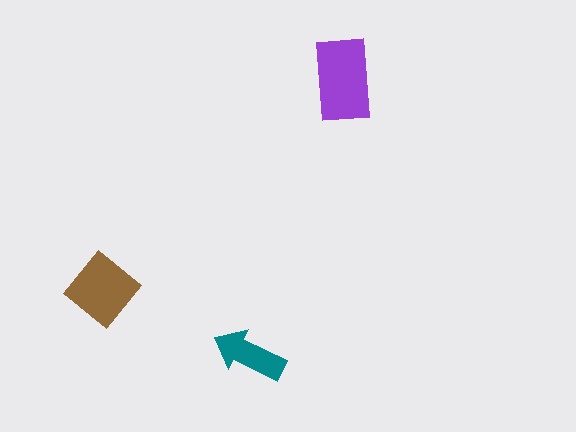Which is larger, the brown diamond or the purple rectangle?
The purple rectangle.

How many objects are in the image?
There are 3 objects in the image.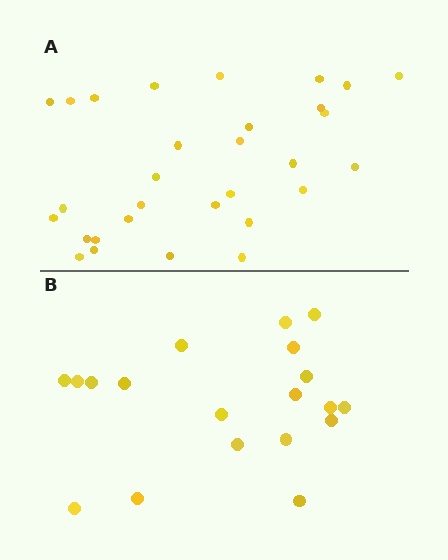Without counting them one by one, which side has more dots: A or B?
Region A (the top region) has more dots.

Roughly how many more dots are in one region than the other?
Region A has roughly 12 or so more dots than region B.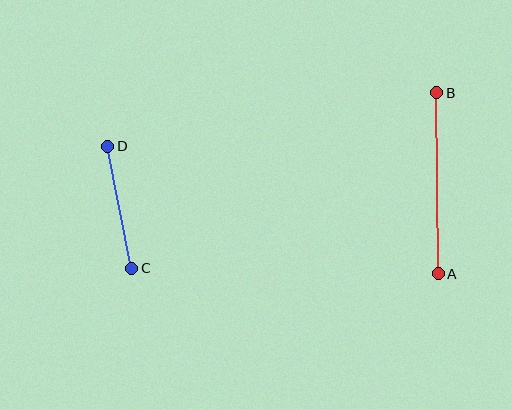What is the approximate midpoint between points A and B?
The midpoint is at approximately (438, 183) pixels.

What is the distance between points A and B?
The distance is approximately 181 pixels.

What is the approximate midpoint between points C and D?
The midpoint is at approximately (120, 207) pixels.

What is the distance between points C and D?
The distance is approximately 125 pixels.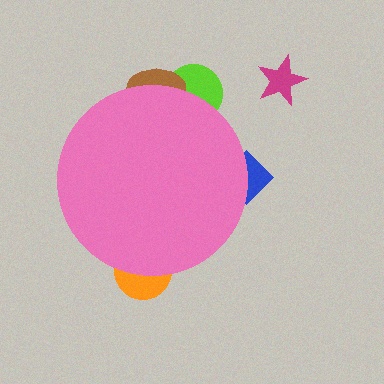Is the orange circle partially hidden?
Yes, the orange circle is partially hidden behind the pink circle.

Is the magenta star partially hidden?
No, the magenta star is fully visible.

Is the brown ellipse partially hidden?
Yes, the brown ellipse is partially hidden behind the pink circle.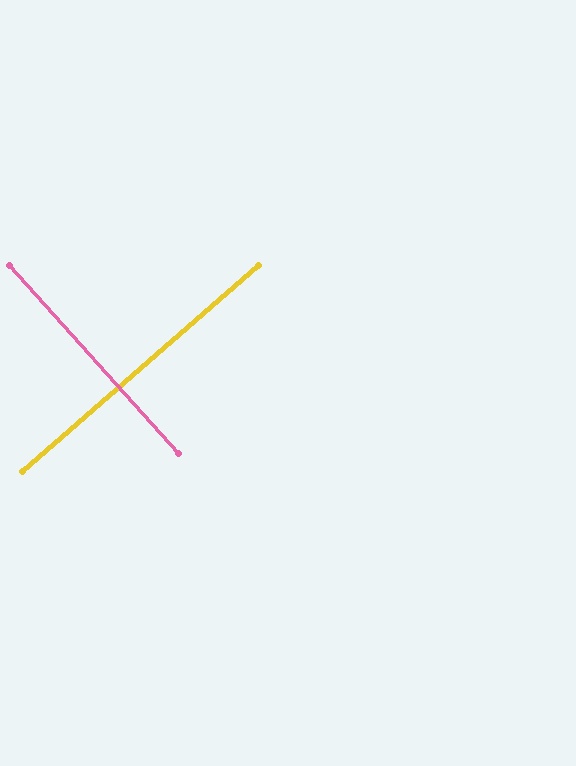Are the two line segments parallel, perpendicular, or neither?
Perpendicular — they meet at approximately 89°.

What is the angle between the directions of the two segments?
Approximately 89 degrees.